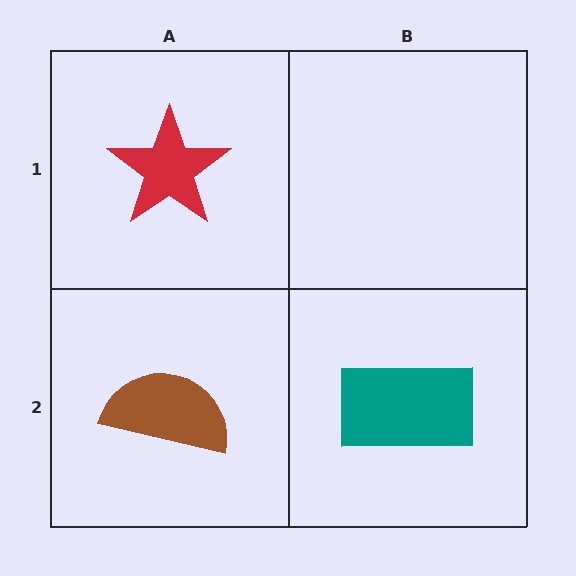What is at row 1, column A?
A red star.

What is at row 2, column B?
A teal rectangle.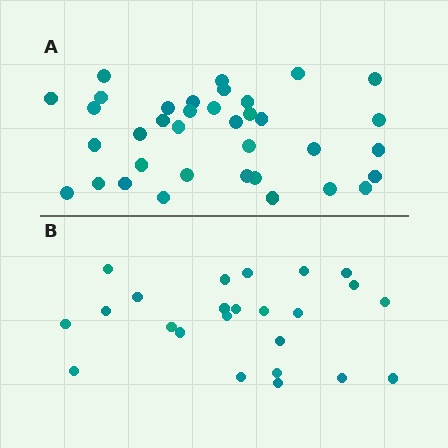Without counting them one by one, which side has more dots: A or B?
Region A (the top region) has more dots.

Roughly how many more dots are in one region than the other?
Region A has roughly 12 or so more dots than region B.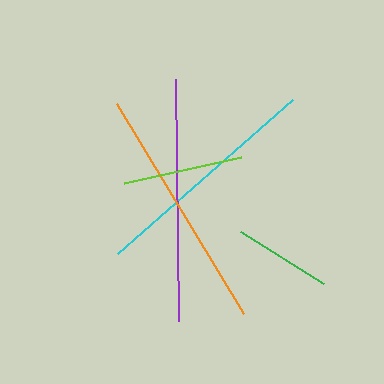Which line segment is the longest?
The orange line is the longest at approximately 245 pixels.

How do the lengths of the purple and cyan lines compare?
The purple and cyan lines are approximately the same length.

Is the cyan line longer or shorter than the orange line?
The orange line is longer than the cyan line.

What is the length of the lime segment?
The lime segment is approximately 120 pixels long.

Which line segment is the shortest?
The green line is the shortest at approximately 98 pixels.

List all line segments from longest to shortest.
From longest to shortest: orange, purple, cyan, lime, green.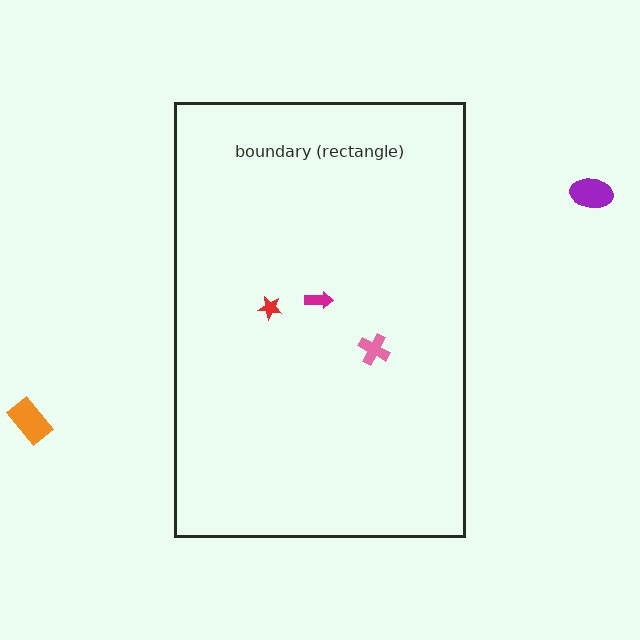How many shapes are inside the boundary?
3 inside, 2 outside.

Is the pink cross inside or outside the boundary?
Inside.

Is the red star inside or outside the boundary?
Inside.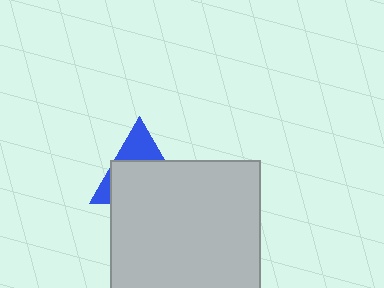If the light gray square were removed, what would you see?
You would see the complete blue triangle.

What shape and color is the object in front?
The object in front is a light gray square.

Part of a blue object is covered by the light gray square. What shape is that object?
It is a triangle.